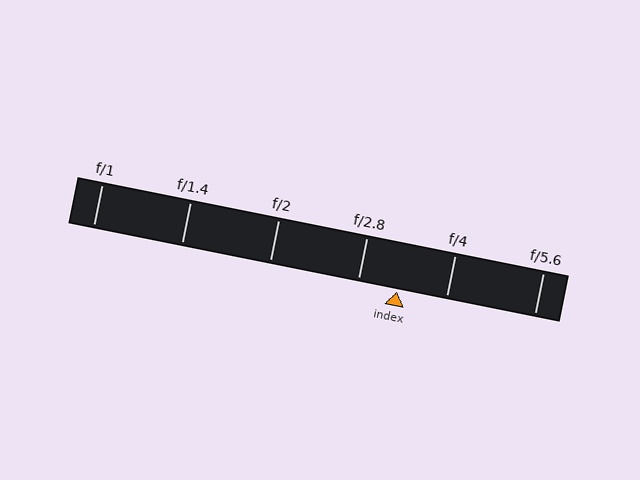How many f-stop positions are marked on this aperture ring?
There are 6 f-stop positions marked.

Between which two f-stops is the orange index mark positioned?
The index mark is between f/2.8 and f/4.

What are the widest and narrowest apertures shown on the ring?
The widest aperture shown is f/1 and the narrowest is f/5.6.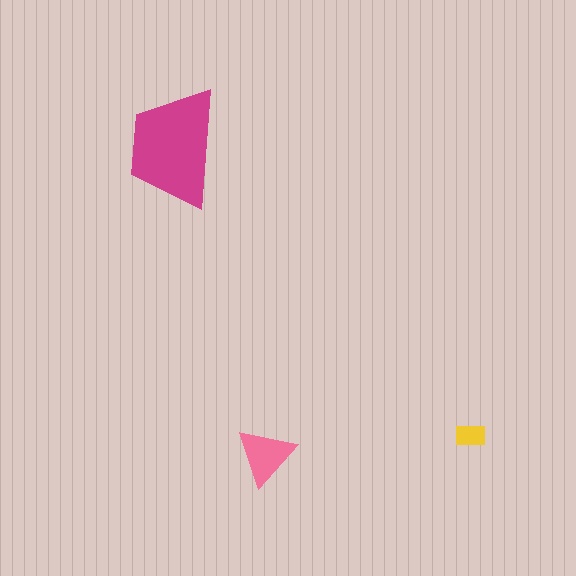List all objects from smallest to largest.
The yellow rectangle, the pink triangle, the magenta trapezoid.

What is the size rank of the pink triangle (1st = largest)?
2nd.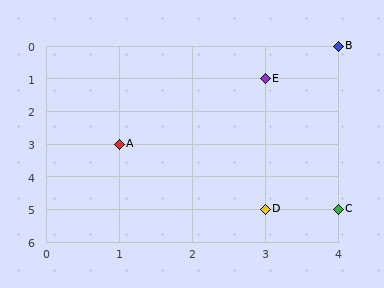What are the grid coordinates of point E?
Point E is at grid coordinates (3, 1).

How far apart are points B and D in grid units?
Points B and D are 1 column and 5 rows apart (about 5.1 grid units diagonally).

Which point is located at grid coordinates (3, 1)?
Point E is at (3, 1).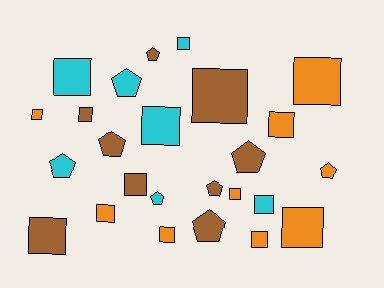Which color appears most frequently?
Orange, with 9 objects.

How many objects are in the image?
There are 25 objects.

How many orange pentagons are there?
There is 1 orange pentagon.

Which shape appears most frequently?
Square, with 16 objects.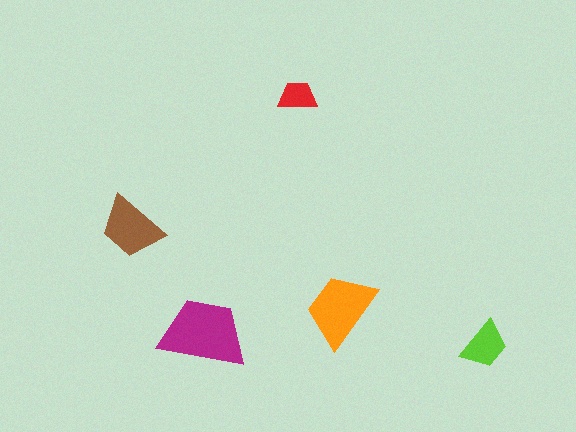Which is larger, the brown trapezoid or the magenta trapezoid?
The magenta one.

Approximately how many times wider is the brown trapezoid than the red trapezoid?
About 1.5 times wider.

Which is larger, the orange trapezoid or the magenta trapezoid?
The magenta one.